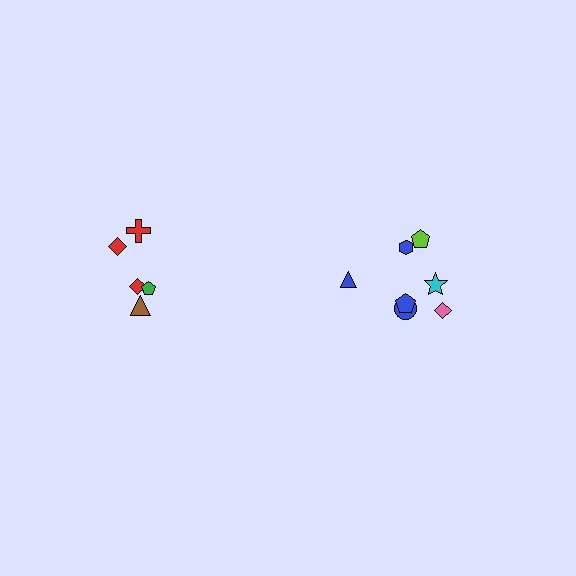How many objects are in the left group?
There are 5 objects.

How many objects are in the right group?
There are 7 objects.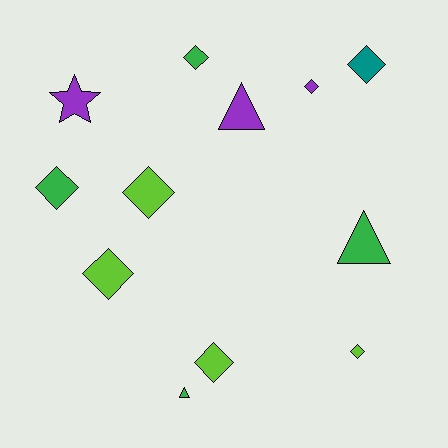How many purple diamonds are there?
There is 1 purple diamond.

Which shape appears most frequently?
Diamond, with 8 objects.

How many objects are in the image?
There are 12 objects.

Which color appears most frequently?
Green, with 4 objects.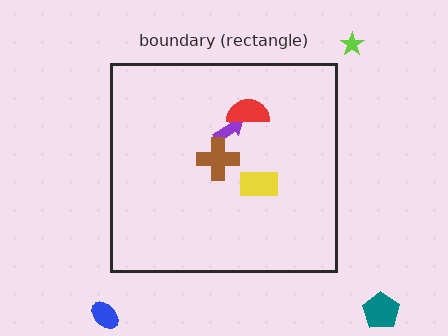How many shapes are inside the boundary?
4 inside, 3 outside.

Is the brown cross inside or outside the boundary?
Inside.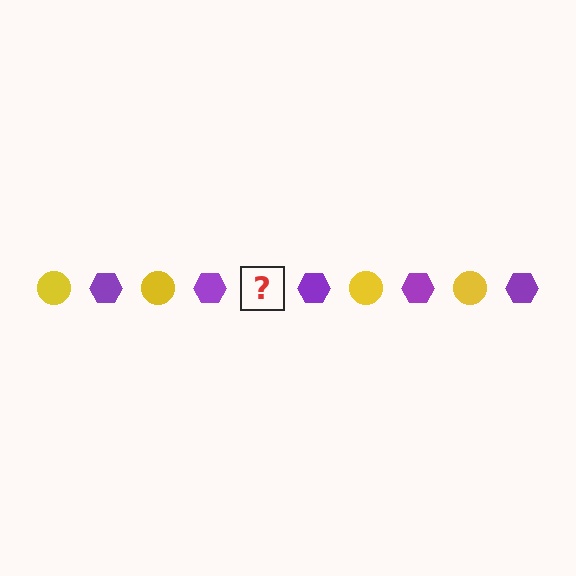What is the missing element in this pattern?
The missing element is a yellow circle.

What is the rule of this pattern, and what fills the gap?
The rule is that the pattern alternates between yellow circle and purple hexagon. The gap should be filled with a yellow circle.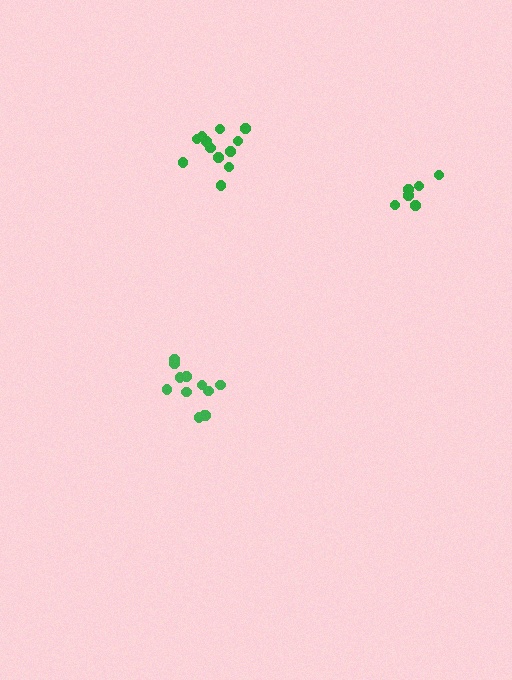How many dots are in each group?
Group 1: 12 dots, Group 2: 12 dots, Group 3: 6 dots (30 total).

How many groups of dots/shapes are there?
There are 3 groups.